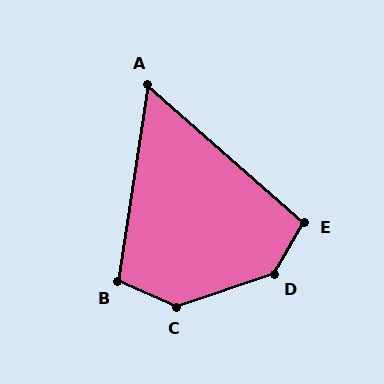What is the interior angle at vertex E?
Approximately 101 degrees (obtuse).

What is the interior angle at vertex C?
Approximately 138 degrees (obtuse).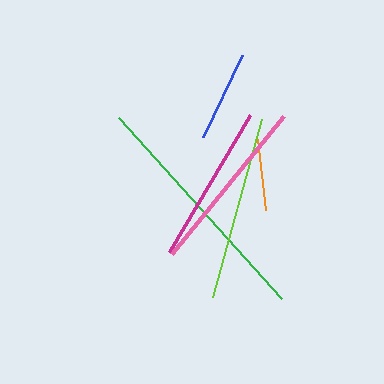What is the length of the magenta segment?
The magenta segment is approximately 159 pixels long.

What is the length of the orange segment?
The orange segment is approximately 71 pixels long.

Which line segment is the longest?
The green line is the longest at approximately 244 pixels.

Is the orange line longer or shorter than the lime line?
The lime line is longer than the orange line.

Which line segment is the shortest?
The orange line is the shortest at approximately 71 pixels.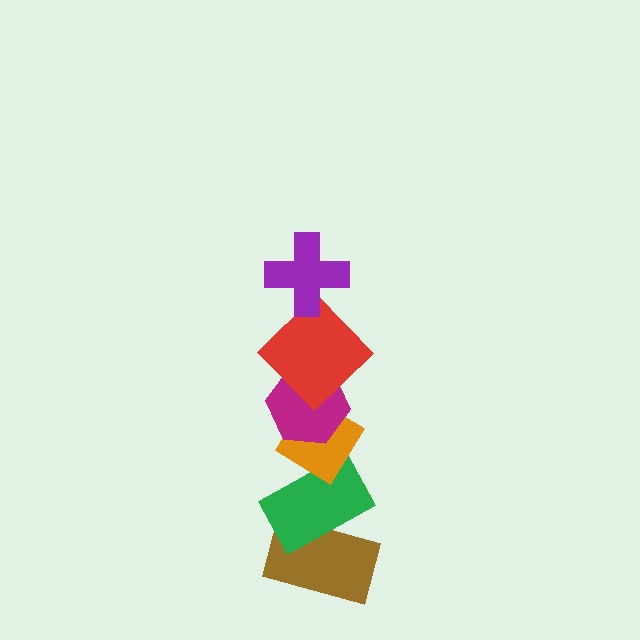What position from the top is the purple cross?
The purple cross is 1st from the top.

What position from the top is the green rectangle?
The green rectangle is 5th from the top.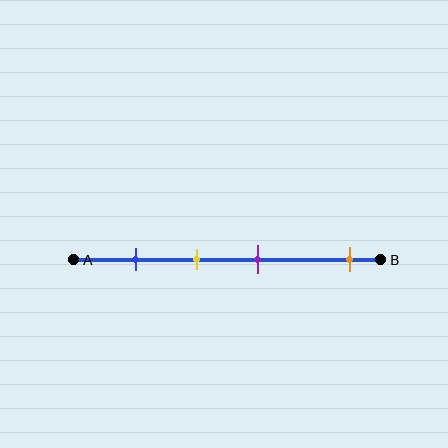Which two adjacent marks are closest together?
The yellow and purple marks are the closest adjacent pair.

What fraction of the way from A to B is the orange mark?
The orange mark is approximately 90% (0.9) of the way from A to B.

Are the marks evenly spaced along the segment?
No, the marks are not evenly spaced.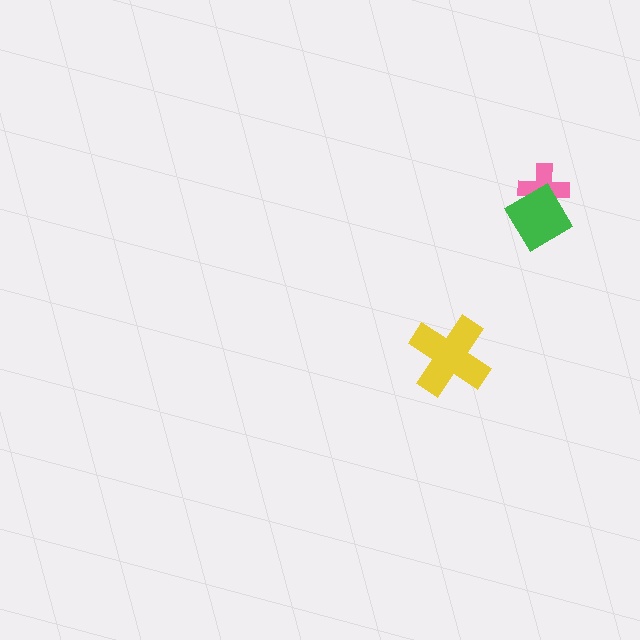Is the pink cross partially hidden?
Yes, it is partially covered by another shape.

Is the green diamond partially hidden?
No, no other shape covers it.